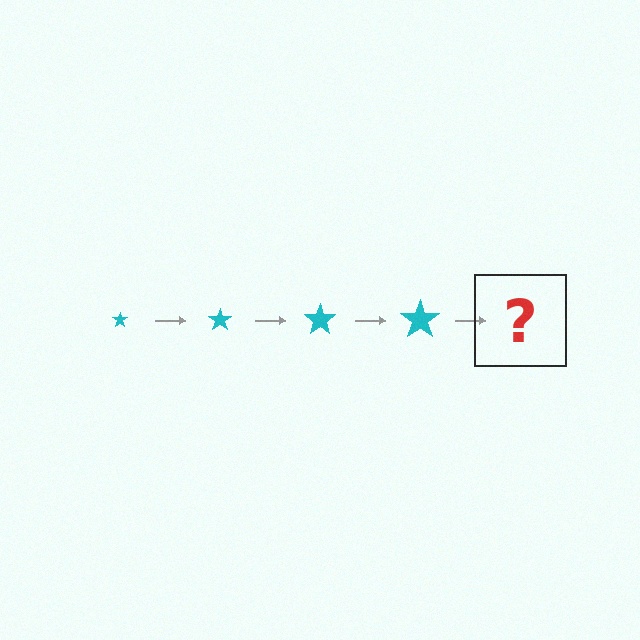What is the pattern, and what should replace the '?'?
The pattern is that the star gets progressively larger each step. The '?' should be a cyan star, larger than the previous one.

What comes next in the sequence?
The next element should be a cyan star, larger than the previous one.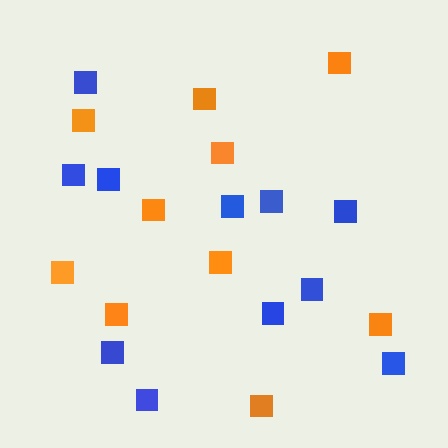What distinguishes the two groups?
There are 2 groups: one group of orange squares (10) and one group of blue squares (11).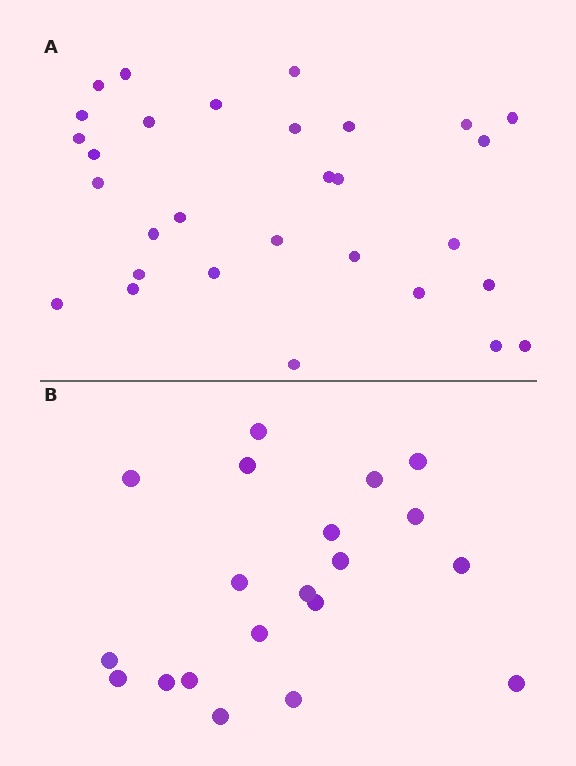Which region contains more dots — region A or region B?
Region A (the top region) has more dots.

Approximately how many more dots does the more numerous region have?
Region A has roughly 10 or so more dots than region B.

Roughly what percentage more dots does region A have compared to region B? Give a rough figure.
About 50% more.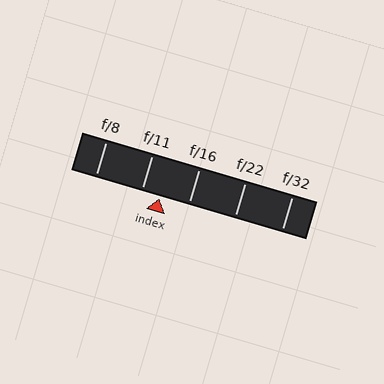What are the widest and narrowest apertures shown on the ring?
The widest aperture shown is f/8 and the narrowest is f/32.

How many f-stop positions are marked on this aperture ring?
There are 5 f-stop positions marked.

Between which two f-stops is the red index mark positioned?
The index mark is between f/11 and f/16.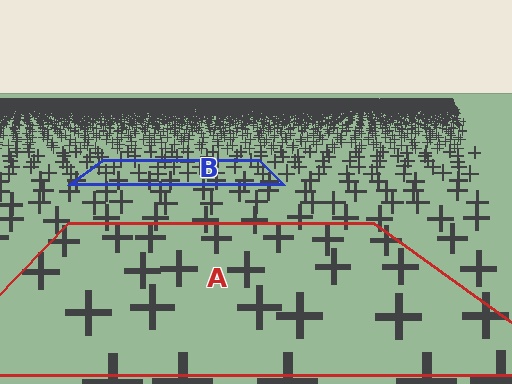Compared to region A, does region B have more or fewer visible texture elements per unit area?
Region B has more texture elements per unit area — they are packed more densely because it is farther away.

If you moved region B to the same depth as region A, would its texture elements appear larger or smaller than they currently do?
They would appear larger. At a closer depth, the same texture elements are projected at a bigger on-screen size.